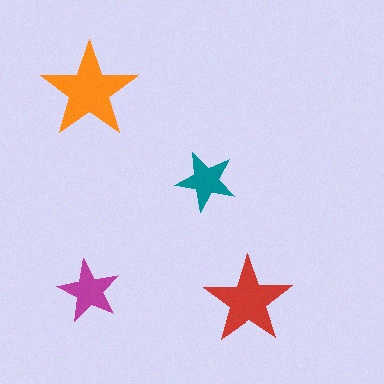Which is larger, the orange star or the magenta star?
The orange one.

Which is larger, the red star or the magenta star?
The red one.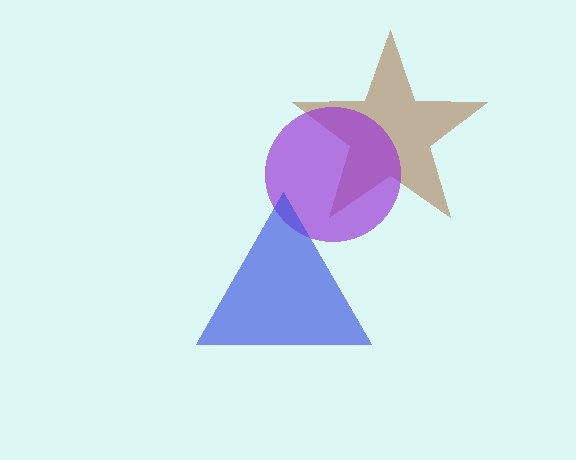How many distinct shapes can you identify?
There are 3 distinct shapes: a brown star, a purple circle, a blue triangle.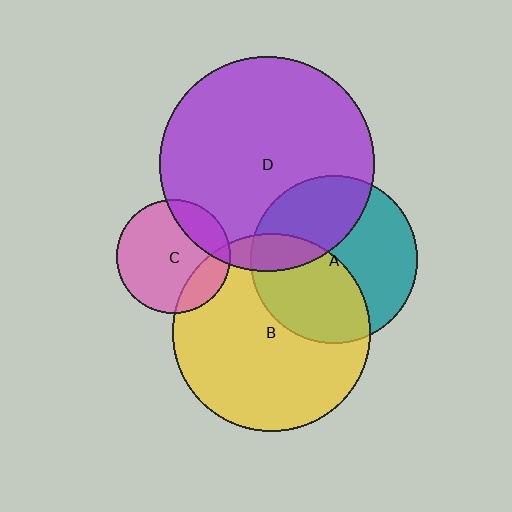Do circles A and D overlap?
Yes.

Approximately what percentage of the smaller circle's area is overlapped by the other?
Approximately 35%.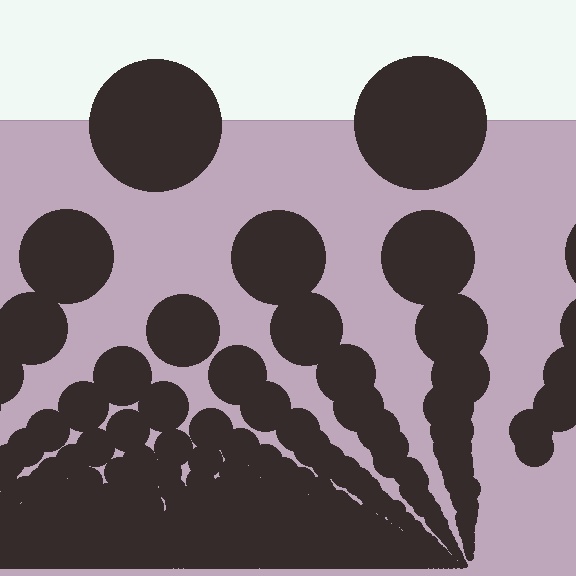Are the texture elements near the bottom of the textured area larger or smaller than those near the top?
Smaller. The gradient is inverted — elements near the bottom are smaller and denser.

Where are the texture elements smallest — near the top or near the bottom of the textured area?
Near the bottom.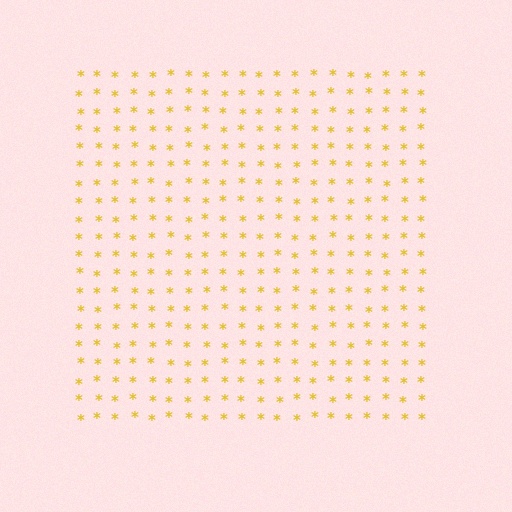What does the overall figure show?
The overall figure shows a square.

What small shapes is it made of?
It is made of small asterisks.